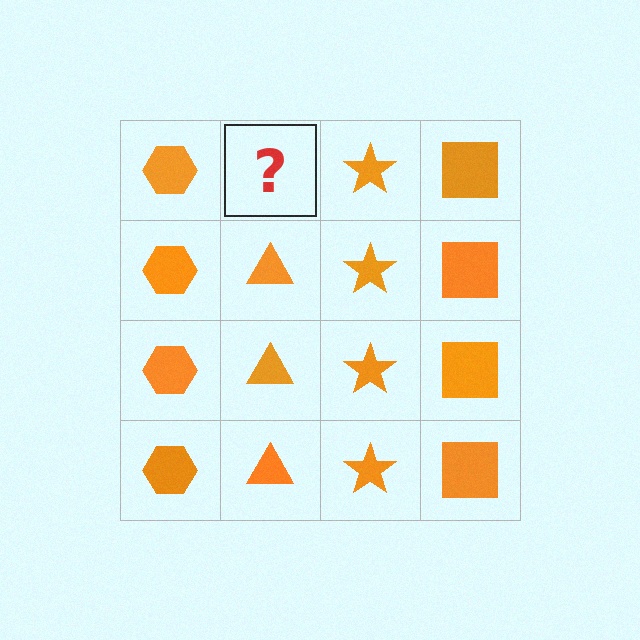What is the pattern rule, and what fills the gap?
The rule is that each column has a consistent shape. The gap should be filled with an orange triangle.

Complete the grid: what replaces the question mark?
The question mark should be replaced with an orange triangle.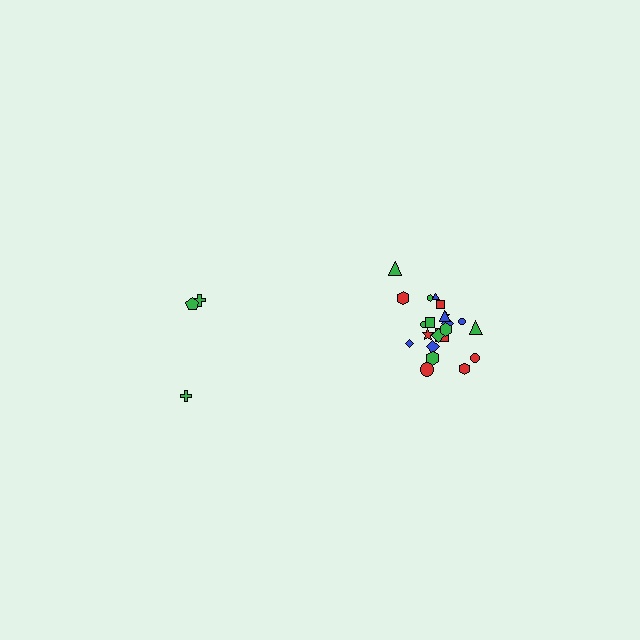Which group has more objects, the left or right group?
The right group.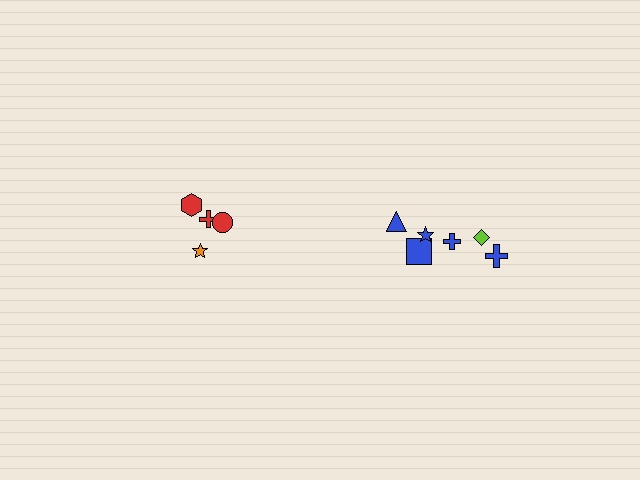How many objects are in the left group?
There are 4 objects.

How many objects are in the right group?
There are 6 objects.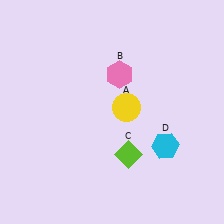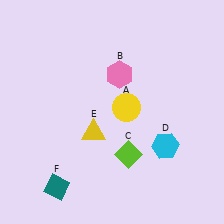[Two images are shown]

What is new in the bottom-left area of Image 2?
A yellow triangle (E) was added in the bottom-left area of Image 2.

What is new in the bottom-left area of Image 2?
A teal diamond (F) was added in the bottom-left area of Image 2.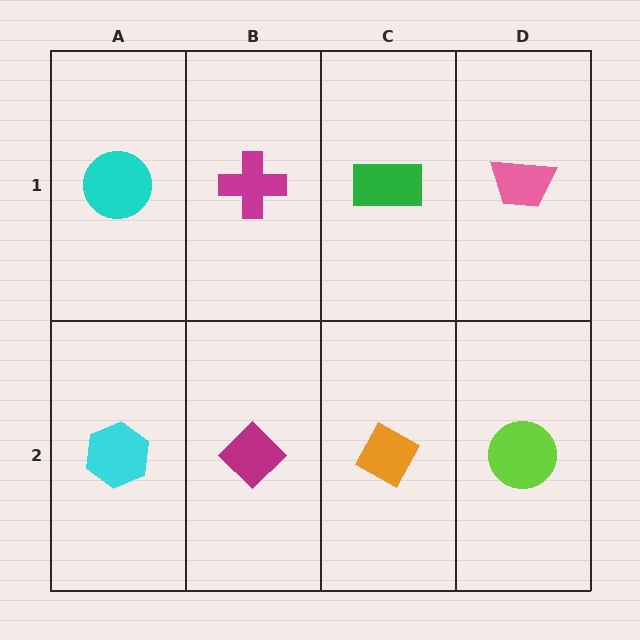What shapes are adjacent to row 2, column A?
A cyan circle (row 1, column A), a magenta diamond (row 2, column B).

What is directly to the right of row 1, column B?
A green rectangle.